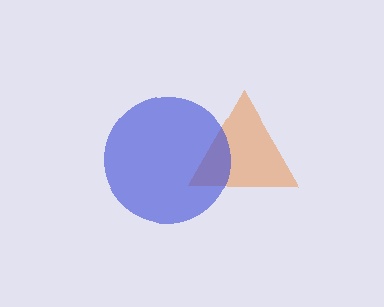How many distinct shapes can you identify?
There are 2 distinct shapes: an orange triangle, a blue circle.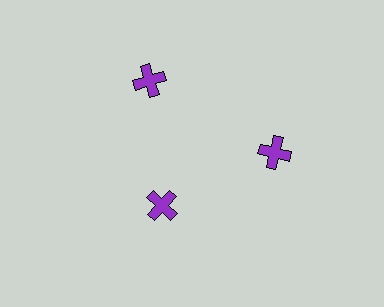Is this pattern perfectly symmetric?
No. The 3 purple crosses are arranged in a ring, but one element near the 7 o'clock position is pulled inward toward the center, breaking the 3-fold rotational symmetry.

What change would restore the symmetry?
The symmetry would be restored by moving it outward, back onto the ring so that all 3 crosses sit at equal angles and equal distance from the center.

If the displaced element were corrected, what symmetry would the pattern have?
It would have 3-fold rotational symmetry — the pattern would map onto itself every 120 degrees.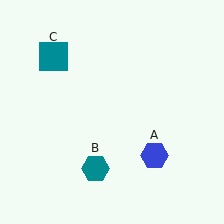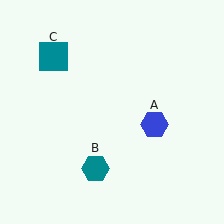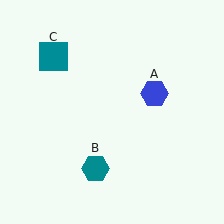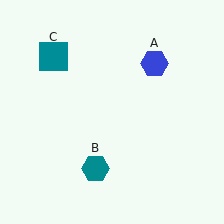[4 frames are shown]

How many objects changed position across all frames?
1 object changed position: blue hexagon (object A).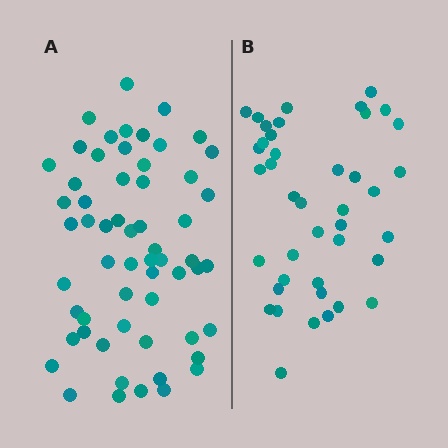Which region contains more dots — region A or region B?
Region A (the left region) has more dots.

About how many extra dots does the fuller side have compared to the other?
Region A has approximately 20 more dots than region B.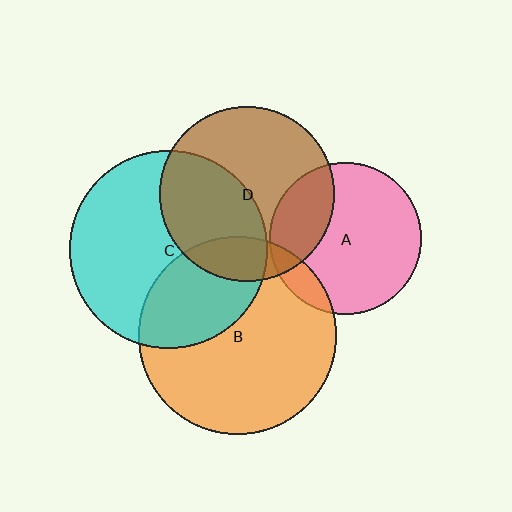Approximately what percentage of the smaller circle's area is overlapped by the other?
Approximately 10%.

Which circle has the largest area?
Circle B (orange).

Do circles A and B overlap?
Yes.